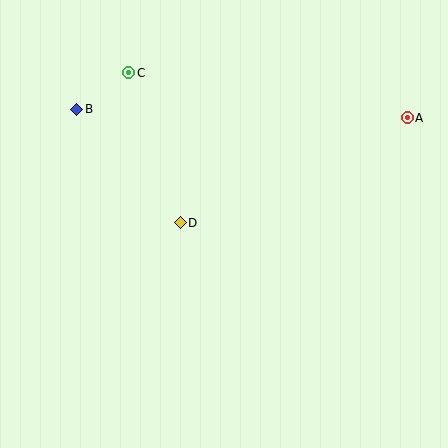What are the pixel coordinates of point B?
Point B is at (77, 109).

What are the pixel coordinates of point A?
Point A is at (407, 118).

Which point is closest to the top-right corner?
Point A is closest to the top-right corner.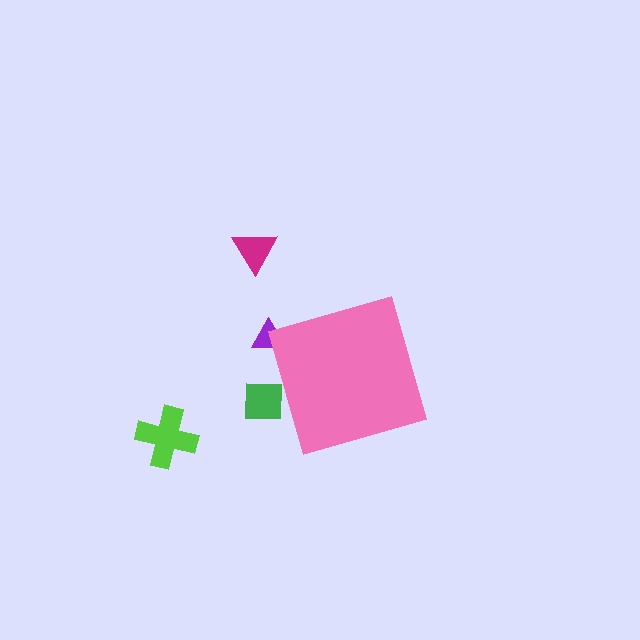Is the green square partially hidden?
Yes, the green square is partially hidden behind the pink diamond.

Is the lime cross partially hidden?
No, the lime cross is fully visible.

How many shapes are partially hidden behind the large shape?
2 shapes are partially hidden.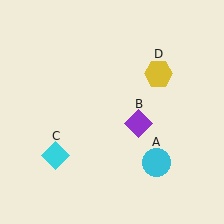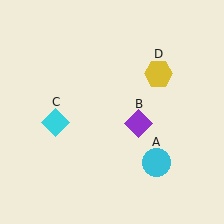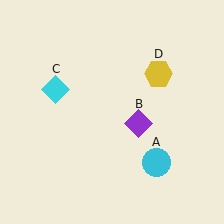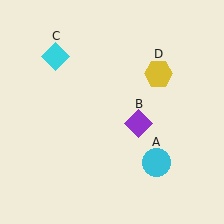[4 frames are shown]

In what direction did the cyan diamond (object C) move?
The cyan diamond (object C) moved up.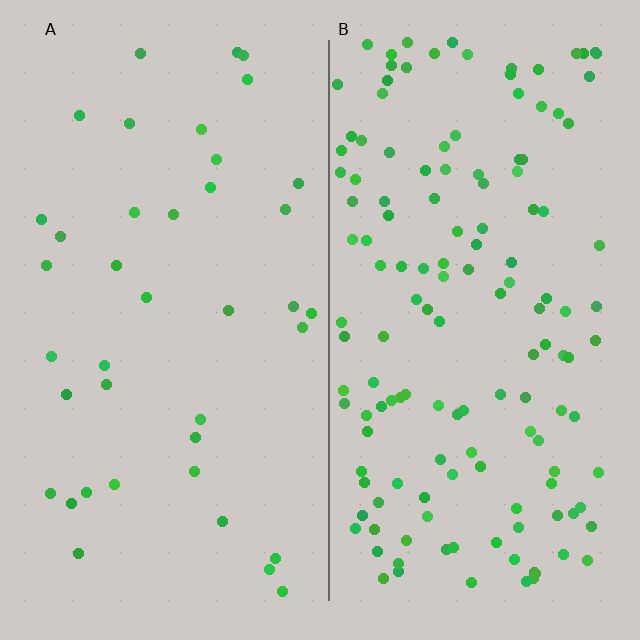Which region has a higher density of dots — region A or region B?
B (the right).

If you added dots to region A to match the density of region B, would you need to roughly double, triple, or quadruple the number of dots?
Approximately quadruple.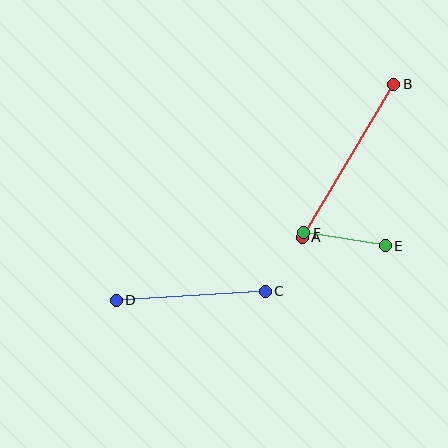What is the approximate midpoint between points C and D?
The midpoint is at approximately (191, 296) pixels.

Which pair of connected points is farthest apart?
Points A and B are farthest apart.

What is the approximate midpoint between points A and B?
The midpoint is at approximately (348, 161) pixels.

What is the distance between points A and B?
The distance is approximately 178 pixels.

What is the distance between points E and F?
The distance is approximately 82 pixels.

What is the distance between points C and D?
The distance is approximately 149 pixels.